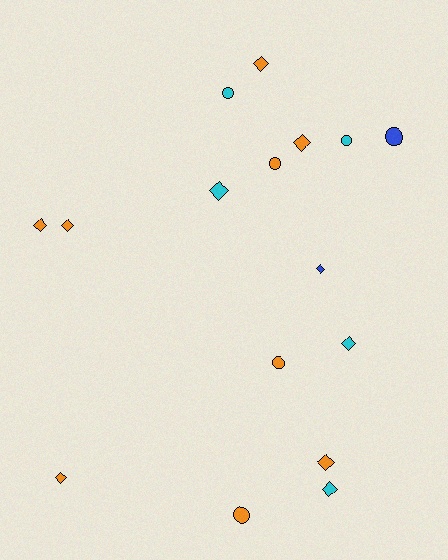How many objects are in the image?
There are 16 objects.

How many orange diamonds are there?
There are 6 orange diamonds.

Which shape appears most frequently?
Diamond, with 10 objects.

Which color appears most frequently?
Orange, with 9 objects.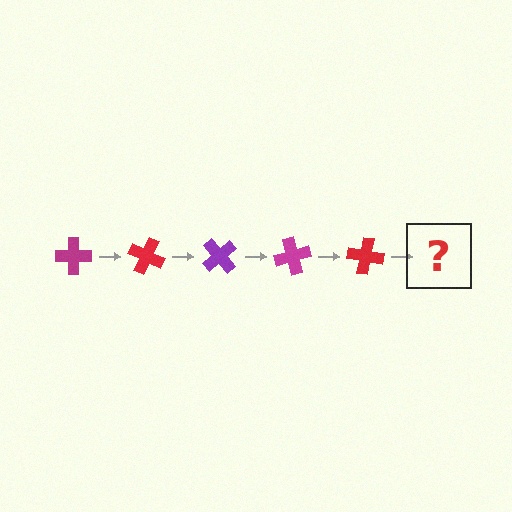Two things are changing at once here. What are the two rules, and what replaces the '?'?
The two rules are that it rotates 25 degrees each step and the color cycles through magenta, red, and purple. The '?' should be a purple cross, rotated 125 degrees from the start.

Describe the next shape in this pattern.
It should be a purple cross, rotated 125 degrees from the start.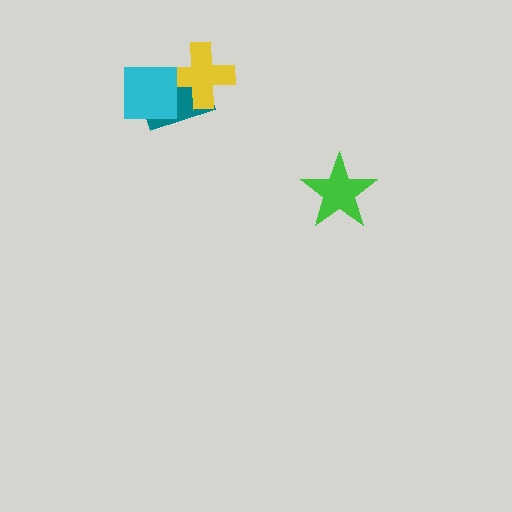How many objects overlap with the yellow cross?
1 object overlaps with the yellow cross.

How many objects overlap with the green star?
0 objects overlap with the green star.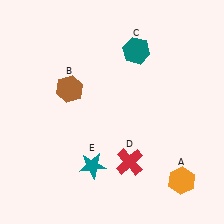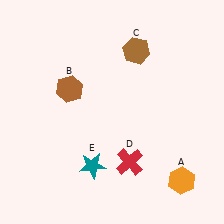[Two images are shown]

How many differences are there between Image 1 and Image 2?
There is 1 difference between the two images.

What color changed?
The hexagon (C) changed from teal in Image 1 to brown in Image 2.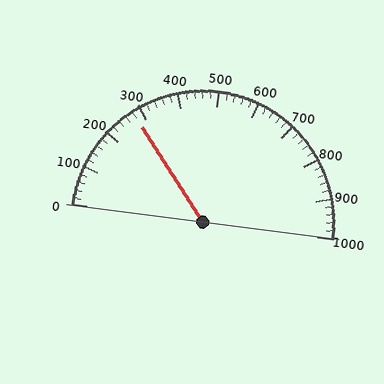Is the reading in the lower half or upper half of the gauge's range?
The reading is in the lower half of the range (0 to 1000).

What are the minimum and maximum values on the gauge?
The gauge ranges from 0 to 1000.